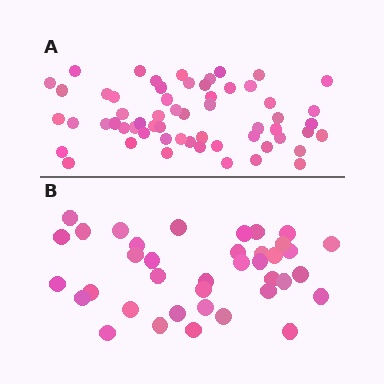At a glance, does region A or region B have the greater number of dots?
Region A (the top region) has more dots.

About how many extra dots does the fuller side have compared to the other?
Region A has approximately 20 more dots than region B.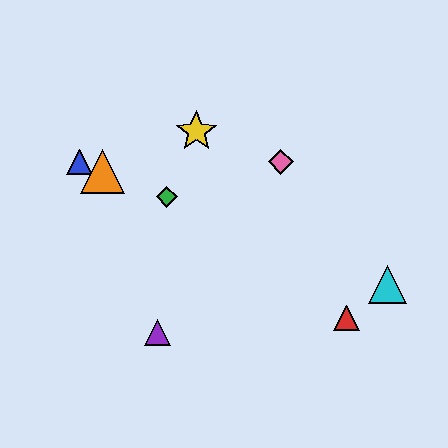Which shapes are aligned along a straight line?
The blue triangle, the green diamond, the orange triangle, the cyan triangle are aligned along a straight line.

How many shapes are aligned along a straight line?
4 shapes (the blue triangle, the green diamond, the orange triangle, the cyan triangle) are aligned along a straight line.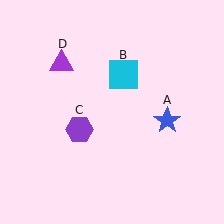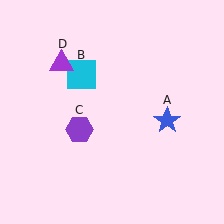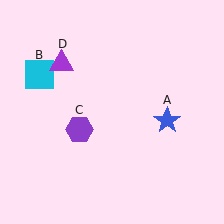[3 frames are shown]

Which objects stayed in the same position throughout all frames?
Blue star (object A) and purple hexagon (object C) and purple triangle (object D) remained stationary.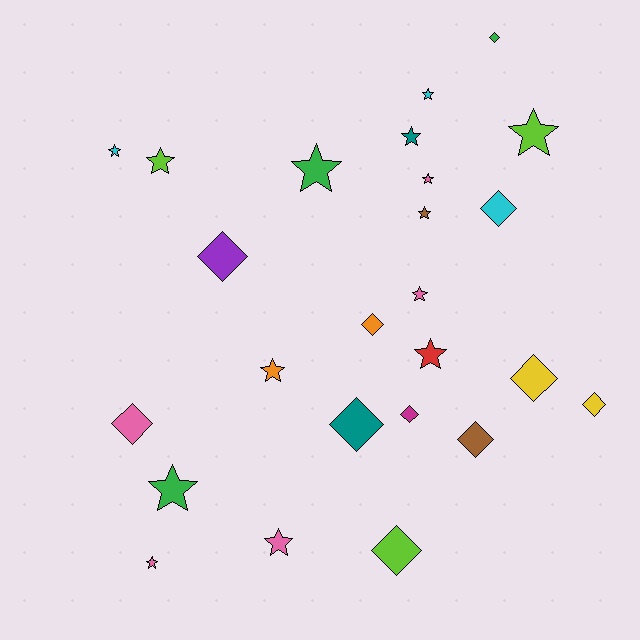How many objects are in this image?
There are 25 objects.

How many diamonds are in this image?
There are 11 diamonds.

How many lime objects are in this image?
There are 3 lime objects.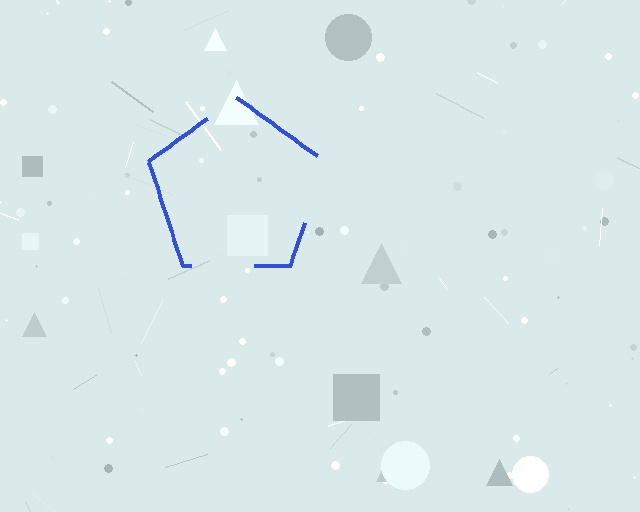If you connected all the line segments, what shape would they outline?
They would outline a pentagon.